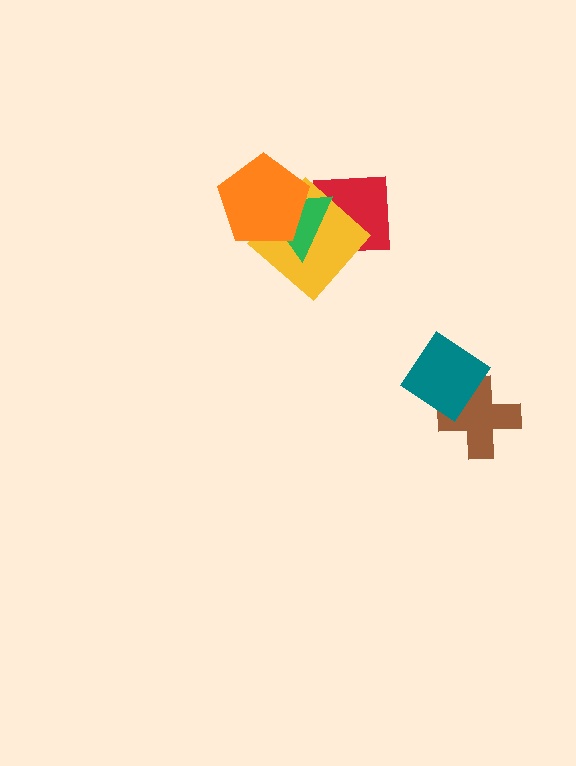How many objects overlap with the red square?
2 objects overlap with the red square.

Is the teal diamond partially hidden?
No, no other shape covers it.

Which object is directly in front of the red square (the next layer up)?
The yellow diamond is directly in front of the red square.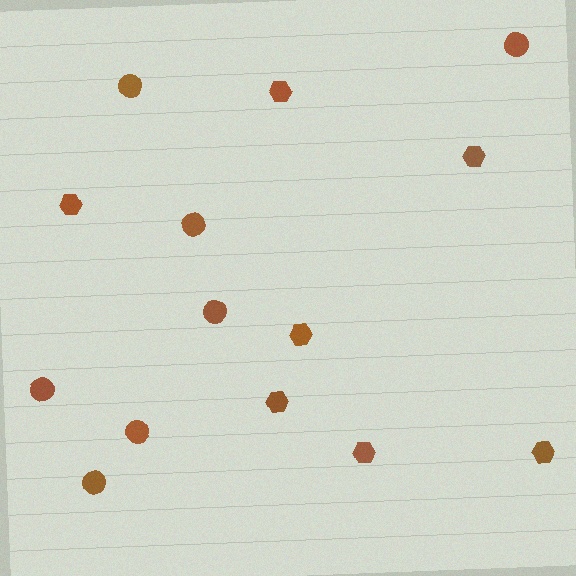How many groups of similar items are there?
There are 2 groups: one group of circles (7) and one group of hexagons (7).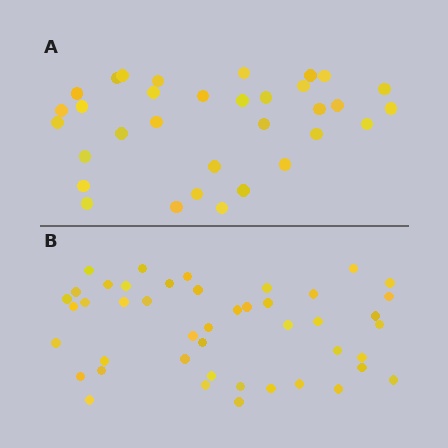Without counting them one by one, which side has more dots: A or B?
Region B (the bottom region) has more dots.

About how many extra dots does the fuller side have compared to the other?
Region B has roughly 12 or so more dots than region A.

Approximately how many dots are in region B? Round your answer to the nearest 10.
About 40 dots. (The exact count is 45, which rounds to 40.)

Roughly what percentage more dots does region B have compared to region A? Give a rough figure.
About 35% more.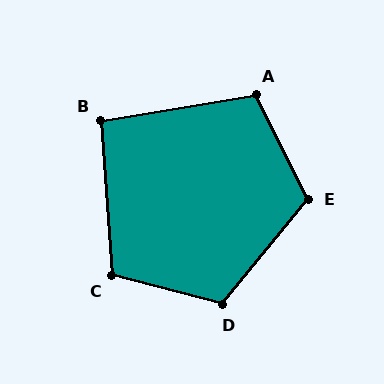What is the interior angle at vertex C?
Approximately 109 degrees (obtuse).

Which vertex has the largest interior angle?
D, at approximately 115 degrees.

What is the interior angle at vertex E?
Approximately 114 degrees (obtuse).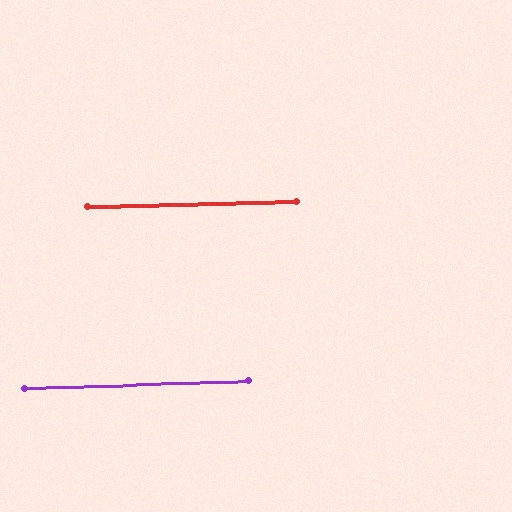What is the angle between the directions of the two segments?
Approximately 0 degrees.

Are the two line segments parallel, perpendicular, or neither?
Parallel — their directions differ by only 0.4°.